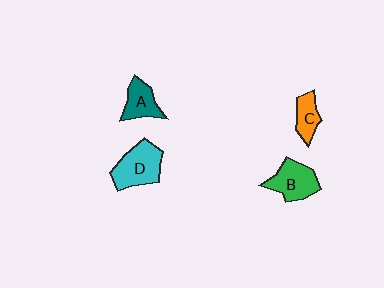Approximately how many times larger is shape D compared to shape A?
Approximately 1.6 times.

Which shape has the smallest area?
Shape C (orange).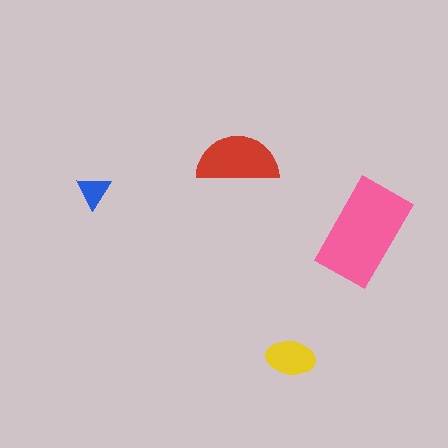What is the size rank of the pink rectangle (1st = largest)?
1st.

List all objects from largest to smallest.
The pink rectangle, the red semicircle, the yellow ellipse, the blue triangle.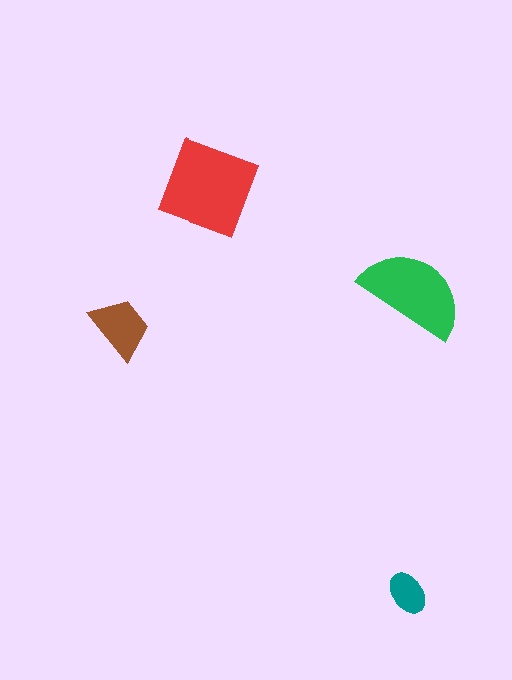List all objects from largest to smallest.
The red square, the green semicircle, the brown trapezoid, the teal ellipse.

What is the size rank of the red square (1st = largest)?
1st.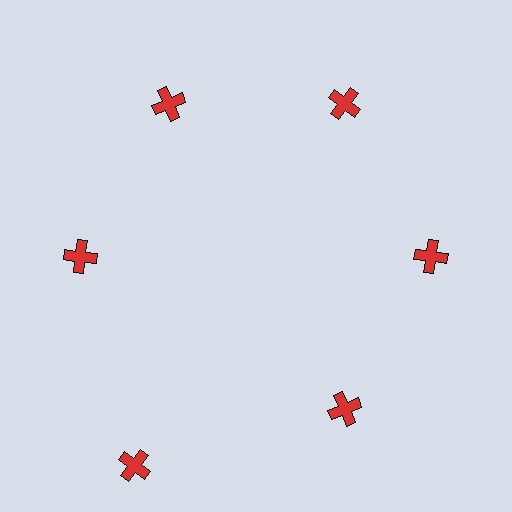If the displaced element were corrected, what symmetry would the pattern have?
It would have 6-fold rotational symmetry — the pattern would map onto itself every 60 degrees.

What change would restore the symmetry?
The symmetry would be restored by moving it inward, back onto the ring so that all 6 crosses sit at equal angles and equal distance from the center.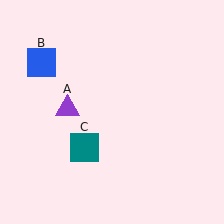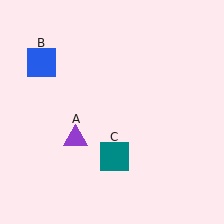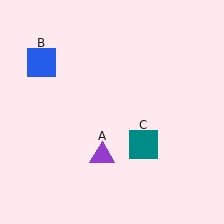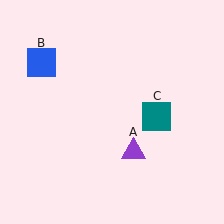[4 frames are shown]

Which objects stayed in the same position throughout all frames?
Blue square (object B) remained stationary.